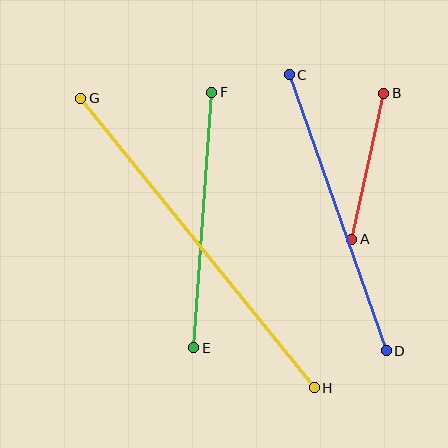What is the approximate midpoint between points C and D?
The midpoint is at approximately (338, 213) pixels.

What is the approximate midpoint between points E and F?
The midpoint is at approximately (203, 220) pixels.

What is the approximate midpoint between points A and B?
The midpoint is at approximately (368, 166) pixels.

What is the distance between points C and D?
The distance is approximately 293 pixels.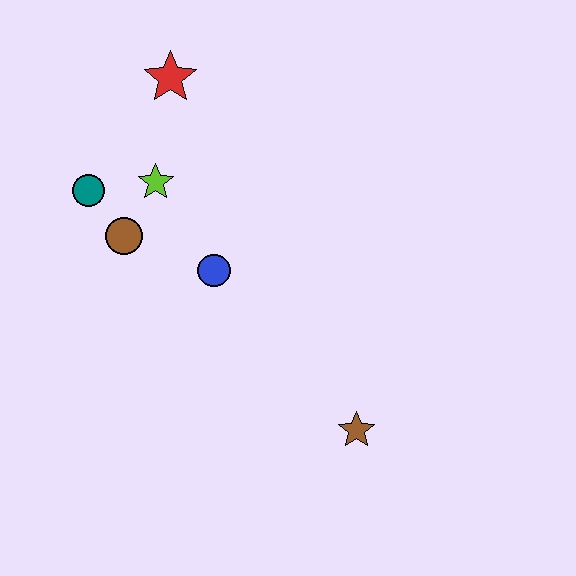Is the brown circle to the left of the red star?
Yes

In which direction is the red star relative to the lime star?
The red star is above the lime star.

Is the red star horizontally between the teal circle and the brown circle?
No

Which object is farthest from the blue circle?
The brown star is farthest from the blue circle.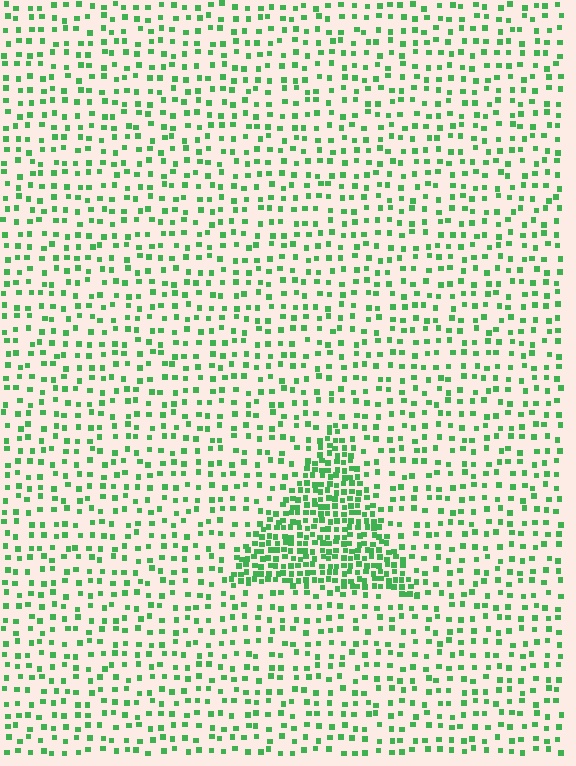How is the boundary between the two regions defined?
The boundary is defined by a change in element density (approximately 2.6x ratio). All elements are the same color, size, and shape.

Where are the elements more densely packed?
The elements are more densely packed inside the triangle boundary.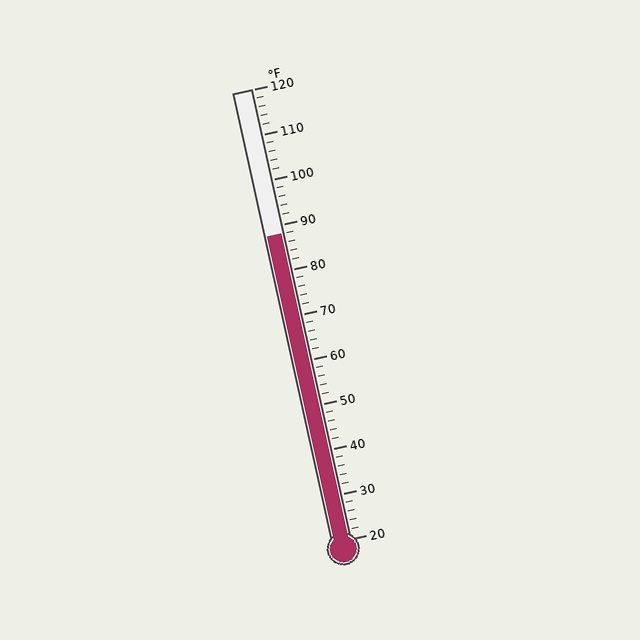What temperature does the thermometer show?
The thermometer shows approximately 88°F.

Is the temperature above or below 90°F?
The temperature is below 90°F.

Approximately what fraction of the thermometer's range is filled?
The thermometer is filled to approximately 70% of its range.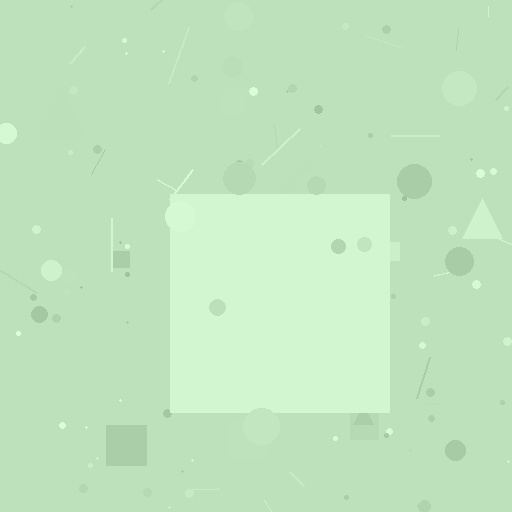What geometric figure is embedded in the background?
A square is embedded in the background.